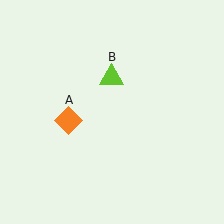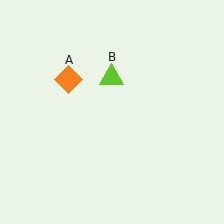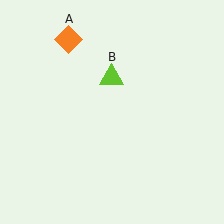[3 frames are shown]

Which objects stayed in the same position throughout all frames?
Lime triangle (object B) remained stationary.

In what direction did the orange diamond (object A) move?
The orange diamond (object A) moved up.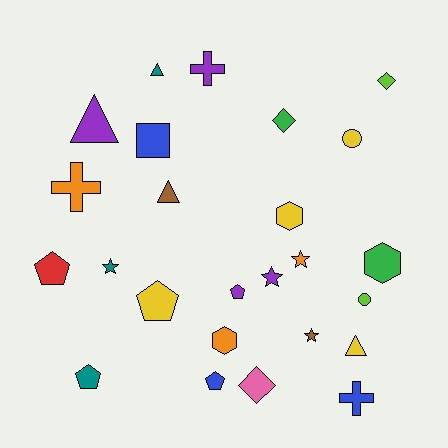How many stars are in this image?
There are 4 stars.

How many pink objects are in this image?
There is 1 pink object.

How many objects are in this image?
There are 25 objects.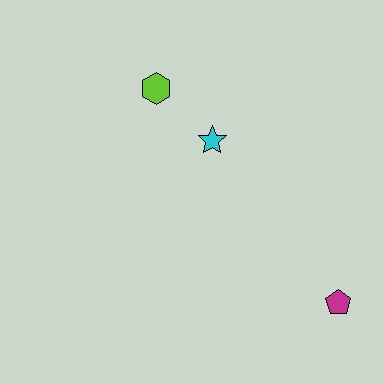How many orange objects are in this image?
There are no orange objects.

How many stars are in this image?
There is 1 star.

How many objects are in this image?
There are 3 objects.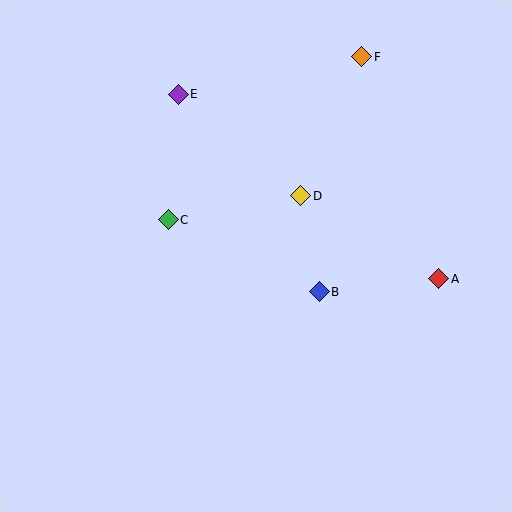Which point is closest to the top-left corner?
Point E is closest to the top-left corner.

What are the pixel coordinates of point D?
Point D is at (301, 196).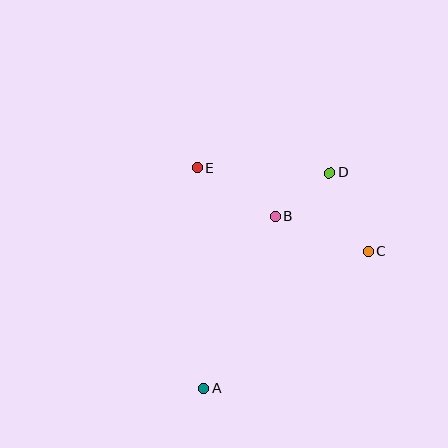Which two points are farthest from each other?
Points A and D are farthest from each other.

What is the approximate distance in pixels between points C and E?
The distance between C and E is approximately 191 pixels.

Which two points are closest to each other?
Points B and D are closest to each other.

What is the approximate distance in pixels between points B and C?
The distance between B and C is approximately 100 pixels.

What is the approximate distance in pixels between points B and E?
The distance between B and E is approximately 92 pixels.